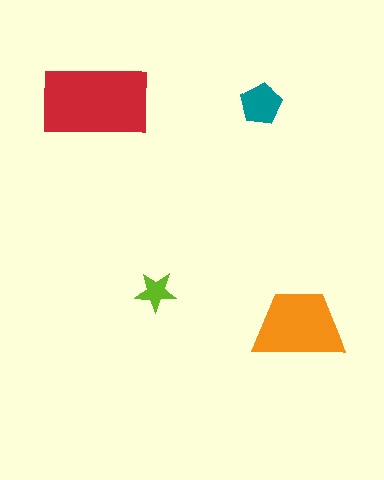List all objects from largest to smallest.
The red rectangle, the orange trapezoid, the teal pentagon, the lime star.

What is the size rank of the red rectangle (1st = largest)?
1st.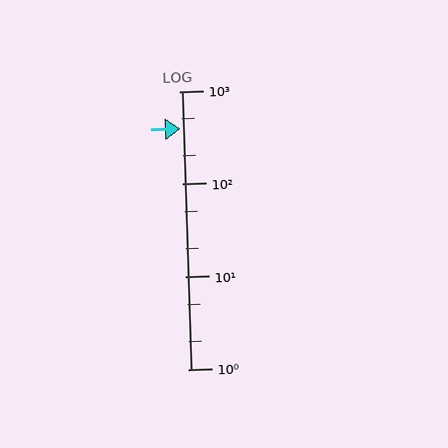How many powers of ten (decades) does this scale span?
The scale spans 3 decades, from 1 to 1000.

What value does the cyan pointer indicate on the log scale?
The pointer indicates approximately 390.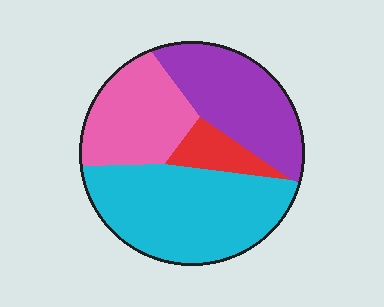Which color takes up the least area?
Red, at roughly 10%.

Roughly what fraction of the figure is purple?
Purple covers roughly 25% of the figure.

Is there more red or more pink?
Pink.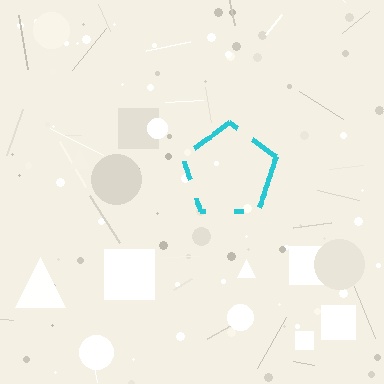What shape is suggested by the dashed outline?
The dashed outline suggests a pentagon.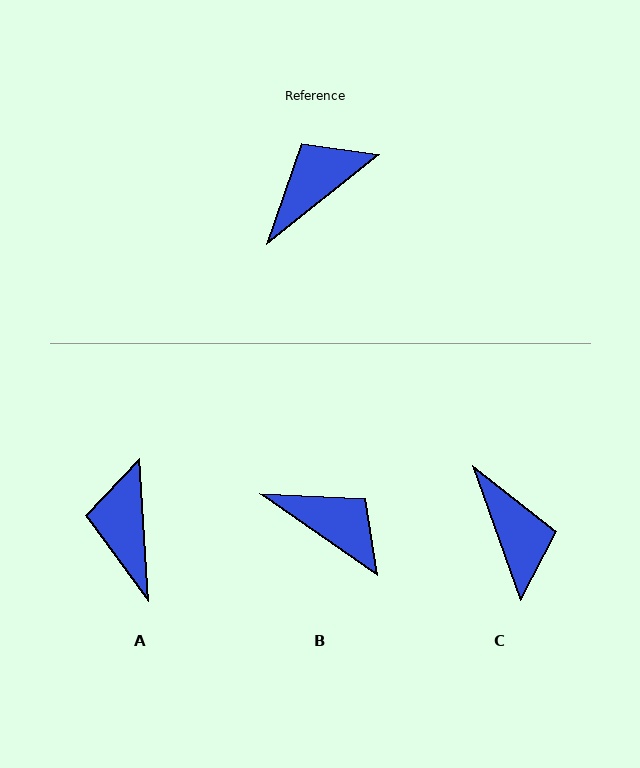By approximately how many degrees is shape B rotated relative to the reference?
Approximately 73 degrees clockwise.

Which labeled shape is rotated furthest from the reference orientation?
C, about 109 degrees away.